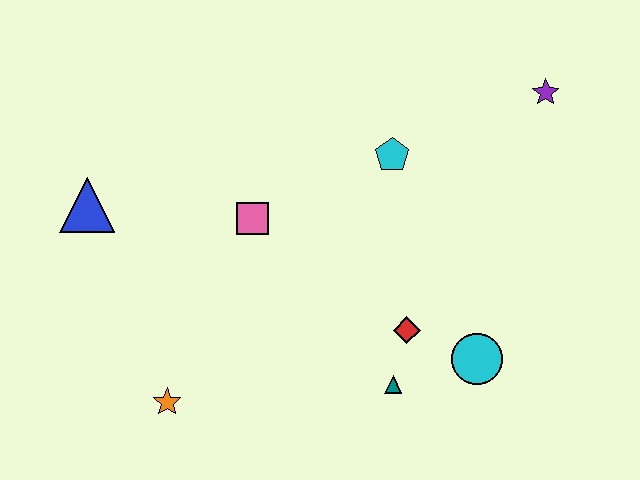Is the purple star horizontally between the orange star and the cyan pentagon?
No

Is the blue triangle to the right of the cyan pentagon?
No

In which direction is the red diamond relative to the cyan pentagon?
The red diamond is below the cyan pentagon.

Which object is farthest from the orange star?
The purple star is farthest from the orange star.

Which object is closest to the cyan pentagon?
The pink square is closest to the cyan pentagon.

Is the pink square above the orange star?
Yes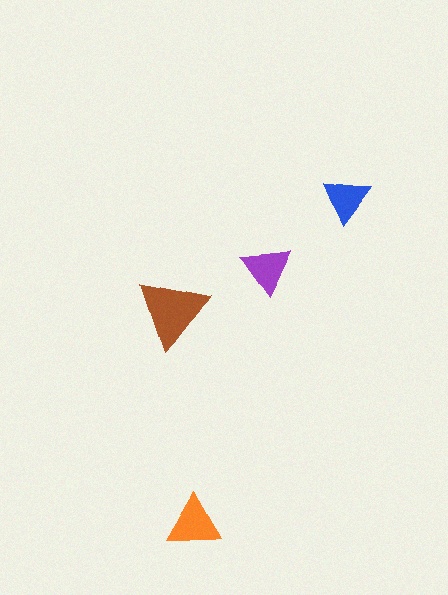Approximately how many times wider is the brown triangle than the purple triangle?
About 1.5 times wider.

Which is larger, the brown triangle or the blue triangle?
The brown one.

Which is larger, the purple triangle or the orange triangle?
The orange one.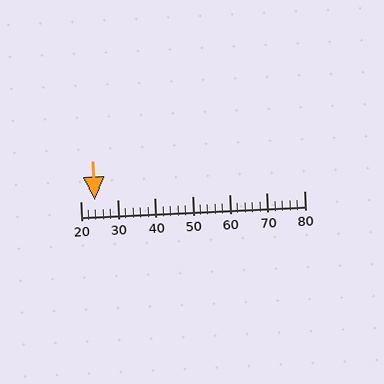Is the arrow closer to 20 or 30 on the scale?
The arrow is closer to 20.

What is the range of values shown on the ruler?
The ruler shows values from 20 to 80.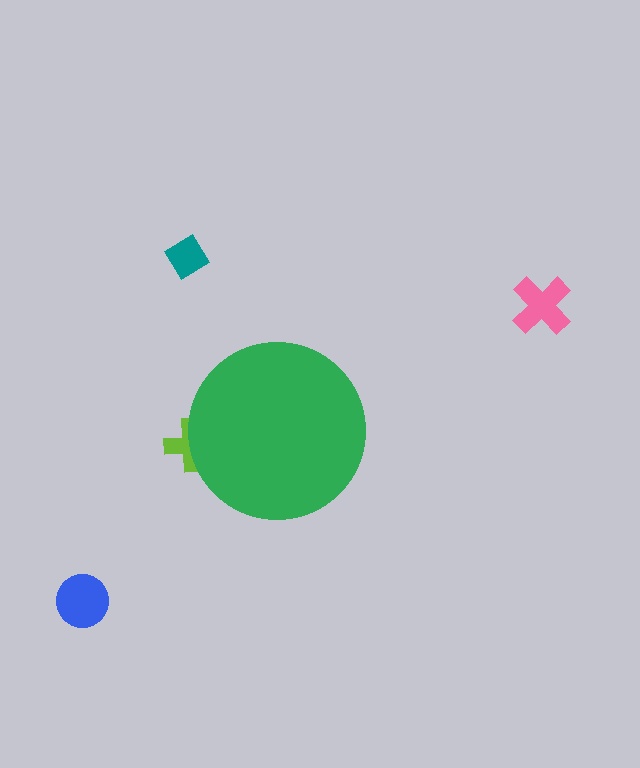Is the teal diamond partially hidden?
No, the teal diamond is fully visible.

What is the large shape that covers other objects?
A green circle.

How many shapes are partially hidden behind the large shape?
1 shape is partially hidden.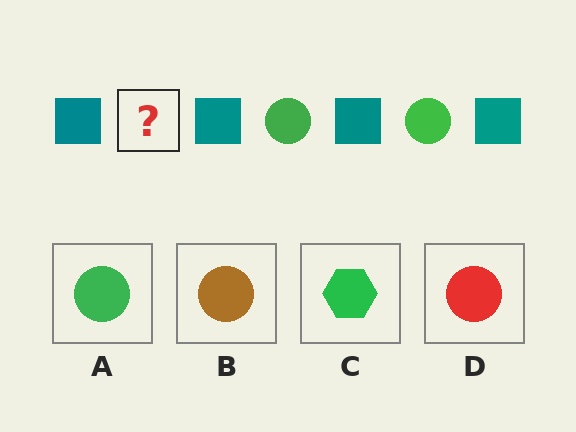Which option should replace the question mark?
Option A.